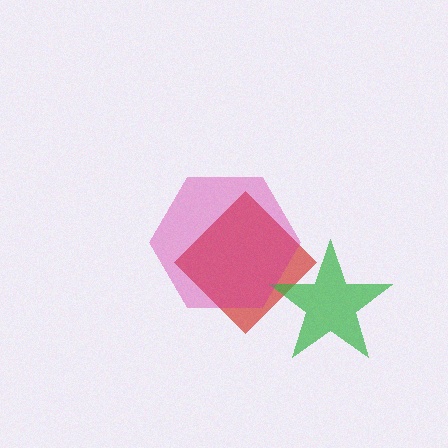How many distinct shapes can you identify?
There are 3 distinct shapes: a red diamond, a green star, a magenta hexagon.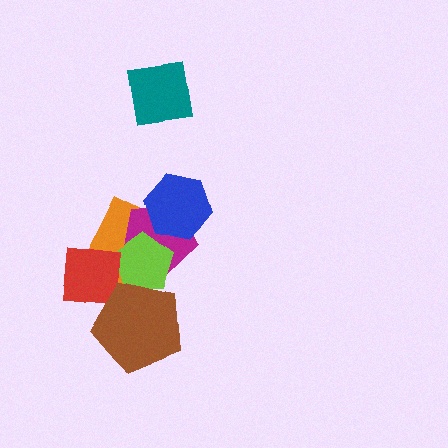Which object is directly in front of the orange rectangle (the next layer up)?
The magenta pentagon is directly in front of the orange rectangle.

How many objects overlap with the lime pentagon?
4 objects overlap with the lime pentagon.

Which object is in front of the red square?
The brown pentagon is in front of the red square.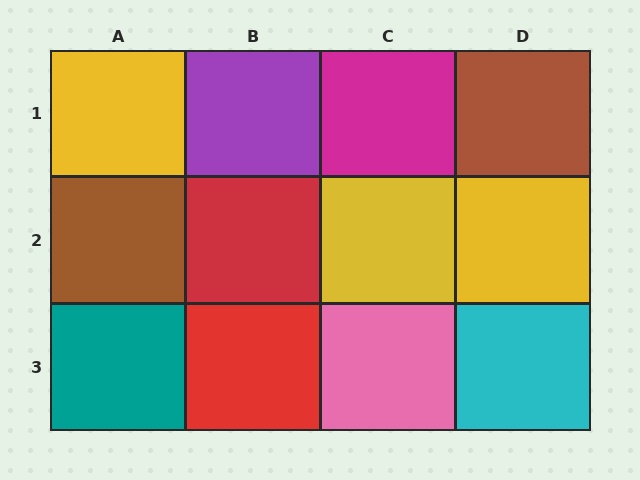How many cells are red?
2 cells are red.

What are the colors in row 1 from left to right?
Yellow, purple, magenta, brown.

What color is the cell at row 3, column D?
Cyan.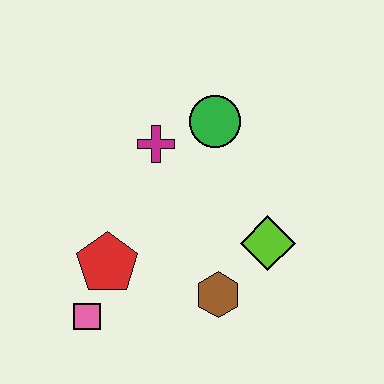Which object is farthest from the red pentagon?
The green circle is farthest from the red pentagon.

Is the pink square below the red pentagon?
Yes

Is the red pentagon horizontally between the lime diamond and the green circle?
No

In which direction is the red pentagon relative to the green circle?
The red pentagon is below the green circle.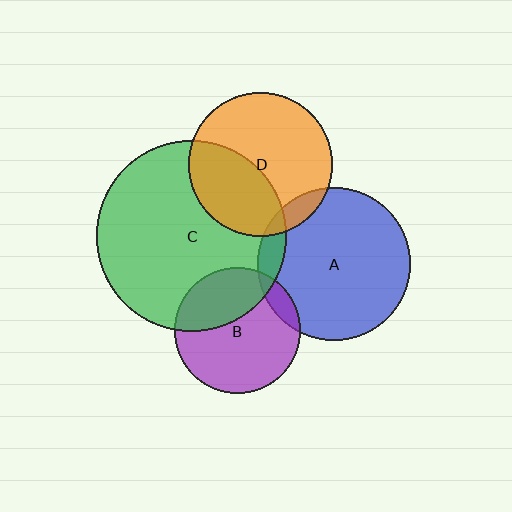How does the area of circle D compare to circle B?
Approximately 1.3 times.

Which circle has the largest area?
Circle C (green).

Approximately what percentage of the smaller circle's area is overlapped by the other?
Approximately 10%.